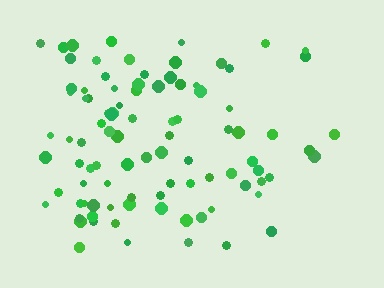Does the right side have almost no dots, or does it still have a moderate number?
Still a moderate number, just noticeably fewer than the left.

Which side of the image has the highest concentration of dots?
The left.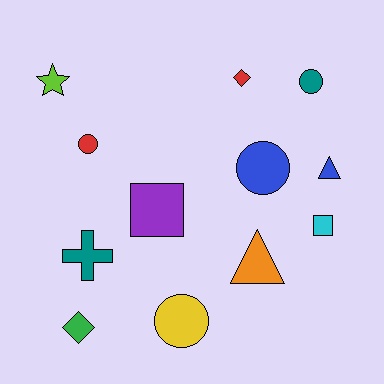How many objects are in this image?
There are 12 objects.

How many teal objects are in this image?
There are 2 teal objects.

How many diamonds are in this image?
There are 2 diamonds.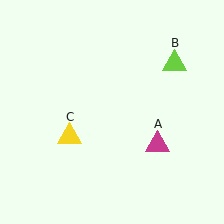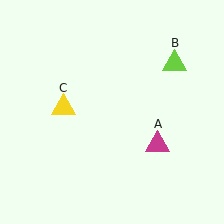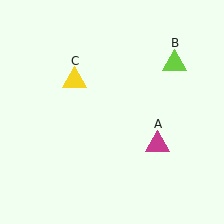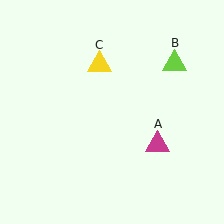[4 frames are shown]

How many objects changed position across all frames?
1 object changed position: yellow triangle (object C).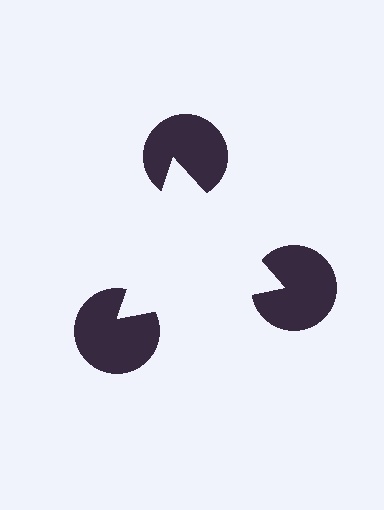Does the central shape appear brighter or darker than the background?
It typically appears slightly brighter than the background, even though no actual brightness change is drawn.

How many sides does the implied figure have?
3 sides.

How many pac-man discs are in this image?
There are 3 — one at each vertex of the illusory triangle.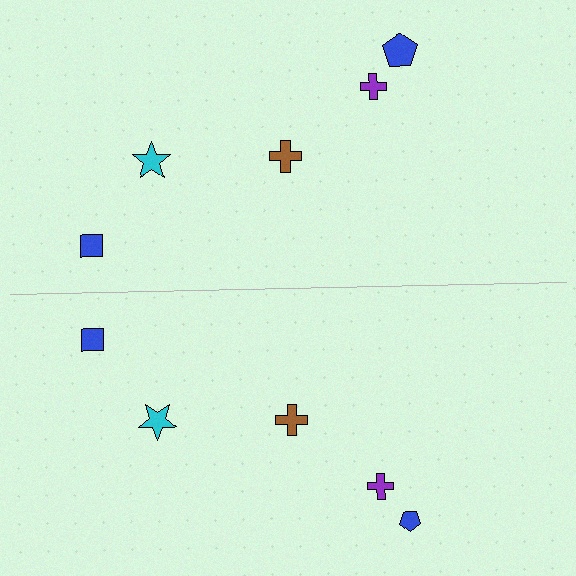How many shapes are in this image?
There are 10 shapes in this image.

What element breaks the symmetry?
The blue pentagon on the bottom side has a different size than its mirror counterpart.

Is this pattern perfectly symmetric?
No, the pattern is not perfectly symmetric. The blue pentagon on the bottom side has a different size than its mirror counterpart.